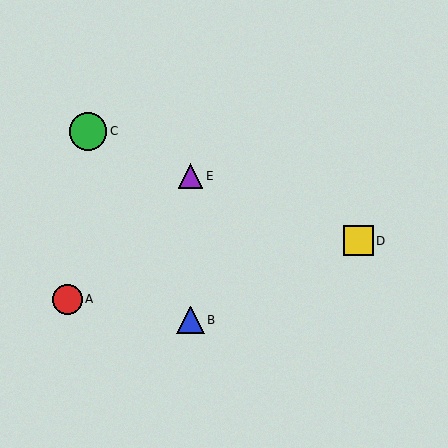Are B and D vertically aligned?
No, B is at x≈191 and D is at x≈358.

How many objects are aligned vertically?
2 objects (B, E) are aligned vertically.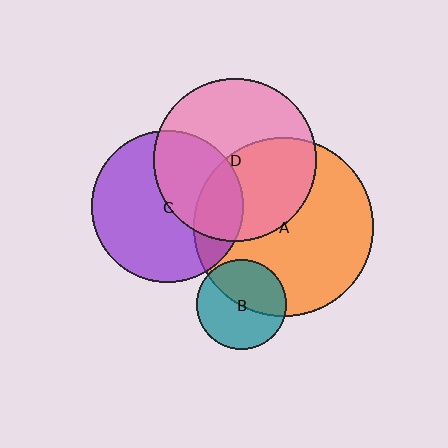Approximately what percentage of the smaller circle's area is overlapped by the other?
Approximately 45%.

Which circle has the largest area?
Circle A (orange).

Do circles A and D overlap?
Yes.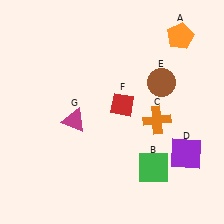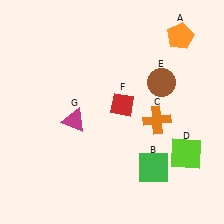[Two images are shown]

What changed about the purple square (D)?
In Image 1, D is purple. In Image 2, it changed to lime.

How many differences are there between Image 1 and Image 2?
There is 1 difference between the two images.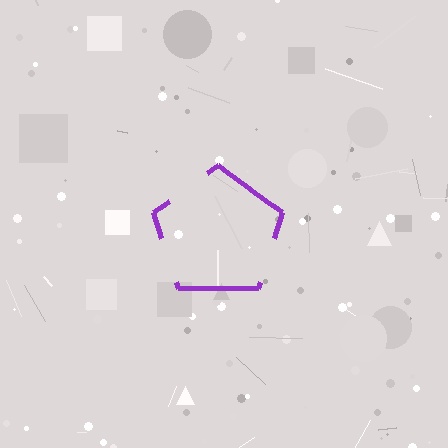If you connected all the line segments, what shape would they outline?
They would outline a pentagon.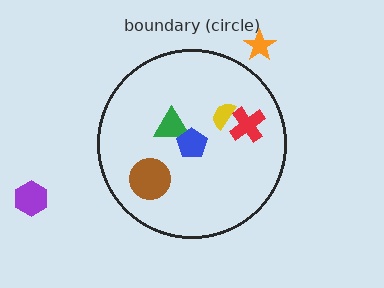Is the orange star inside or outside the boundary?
Outside.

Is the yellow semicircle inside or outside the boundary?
Inside.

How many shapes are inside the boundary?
5 inside, 2 outside.